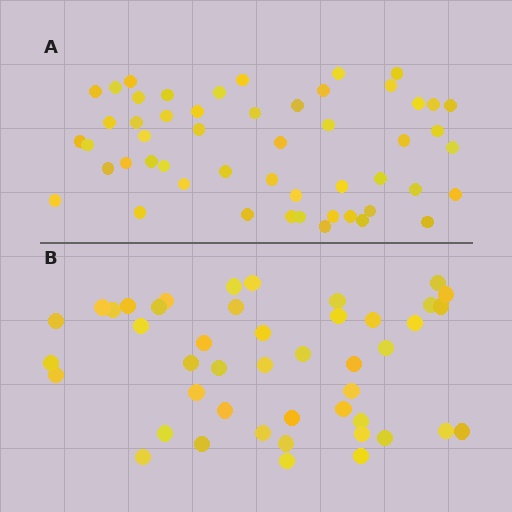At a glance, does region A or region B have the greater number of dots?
Region A (the top region) has more dots.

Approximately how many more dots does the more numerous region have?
Region A has roughly 8 or so more dots than region B.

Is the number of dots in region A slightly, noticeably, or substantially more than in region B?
Region A has only slightly more — the two regions are fairly close. The ratio is roughly 1.2 to 1.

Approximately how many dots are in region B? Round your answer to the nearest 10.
About 40 dots. (The exact count is 45, which rounds to 40.)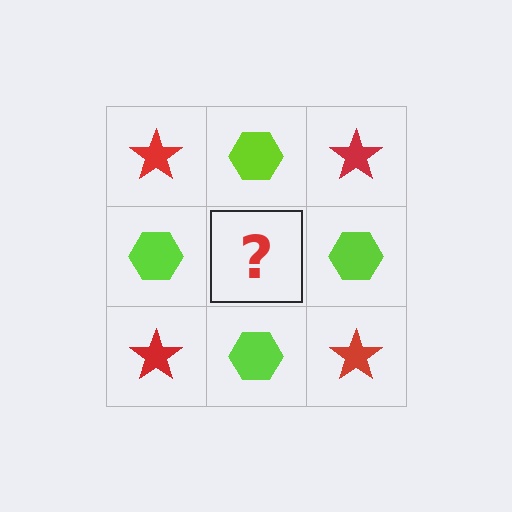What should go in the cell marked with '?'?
The missing cell should contain a red star.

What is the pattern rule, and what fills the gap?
The rule is that it alternates red star and lime hexagon in a checkerboard pattern. The gap should be filled with a red star.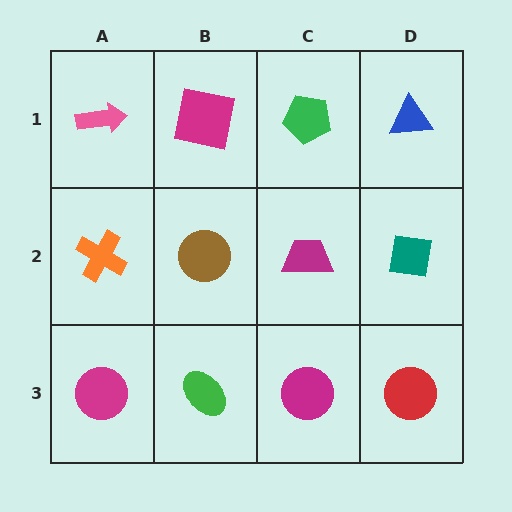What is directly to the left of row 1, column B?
A pink arrow.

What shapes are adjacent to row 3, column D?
A teal square (row 2, column D), a magenta circle (row 3, column C).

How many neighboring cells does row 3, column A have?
2.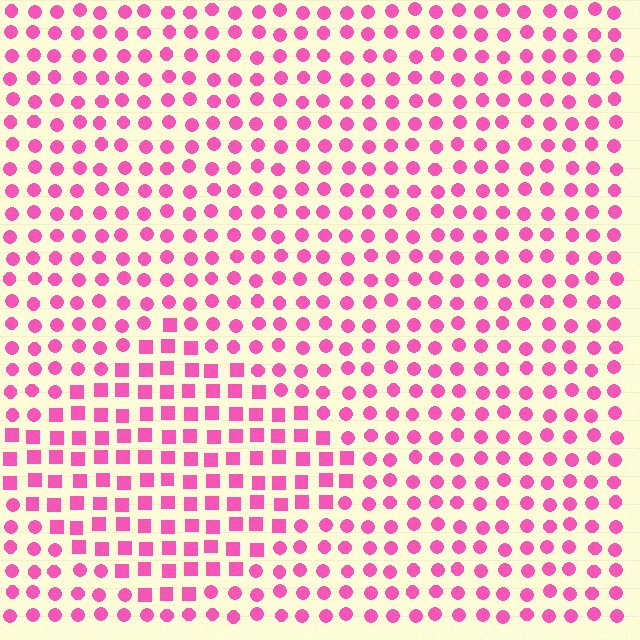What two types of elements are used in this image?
The image uses squares inside the diamond region and circles outside it.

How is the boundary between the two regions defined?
The boundary is defined by a change in element shape: squares inside vs. circles outside. All elements share the same color and spacing.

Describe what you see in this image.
The image is filled with small pink elements arranged in a uniform grid. A diamond-shaped region contains squares, while the surrounding area contains circles. The boundary is defined purely by the change in element shape.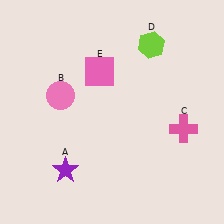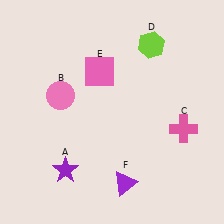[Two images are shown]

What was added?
A purple triangle (F) was added in Image 2.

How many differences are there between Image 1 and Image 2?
There is 1 difference between the two images.